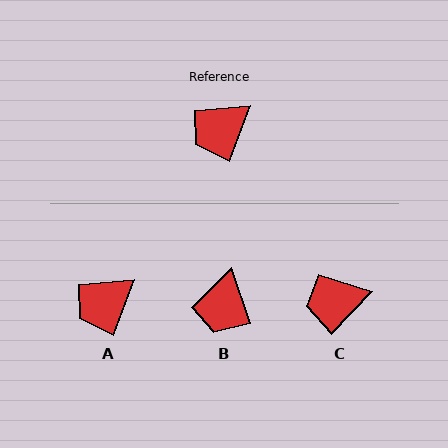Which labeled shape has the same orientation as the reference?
A.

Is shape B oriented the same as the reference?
No, it is off by about 39 degrees.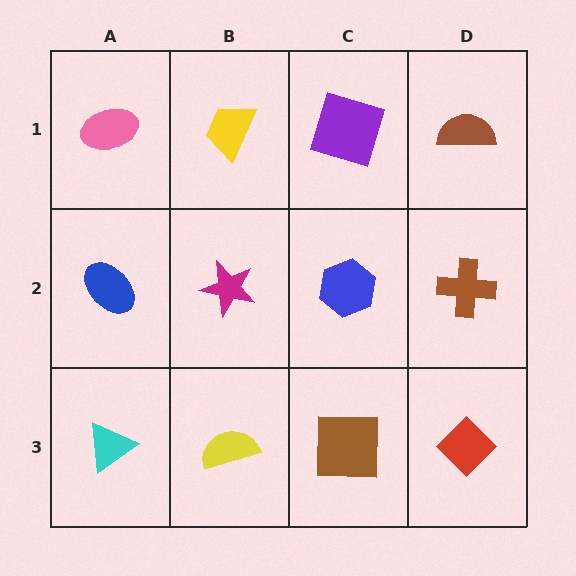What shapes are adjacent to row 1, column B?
A magenta star (row 2, column B), a pink ellipse (row 1, column A), a purple square (row 1, column C).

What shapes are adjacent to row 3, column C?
A blue hexagon (row 2, column C), a yellow semicircle (row 3, column B), a red diamond (row 3, column D).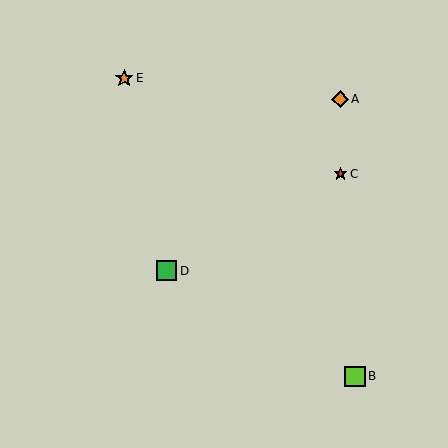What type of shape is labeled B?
Shape B is a lime square.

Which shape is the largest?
The lime square (labeled B) is the largest.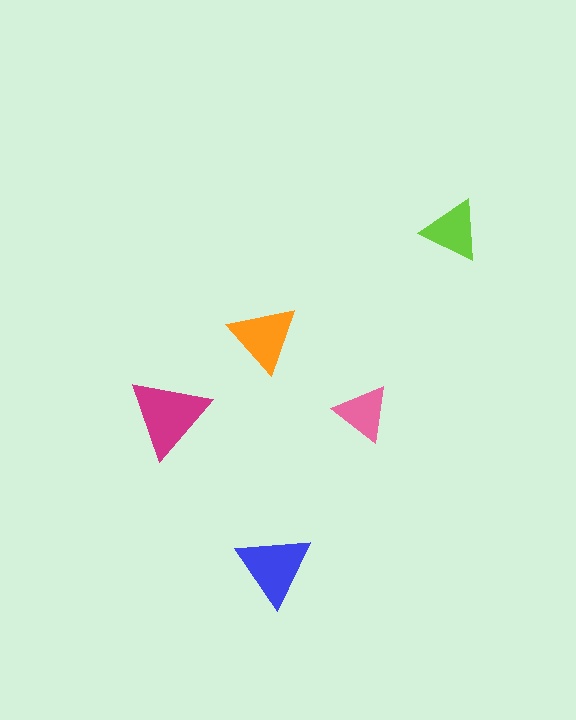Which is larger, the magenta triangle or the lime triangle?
The magenta one.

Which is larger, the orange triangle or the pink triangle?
The orange one.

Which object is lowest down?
The blue triangle is bottommost.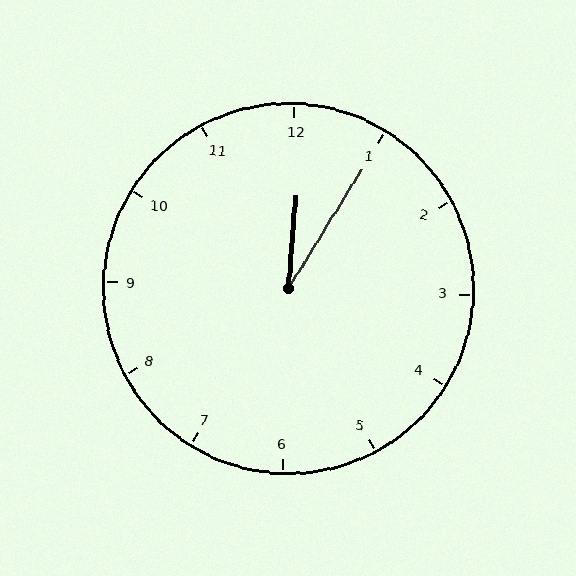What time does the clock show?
12:05.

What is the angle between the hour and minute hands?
Approximately 28 degrees.